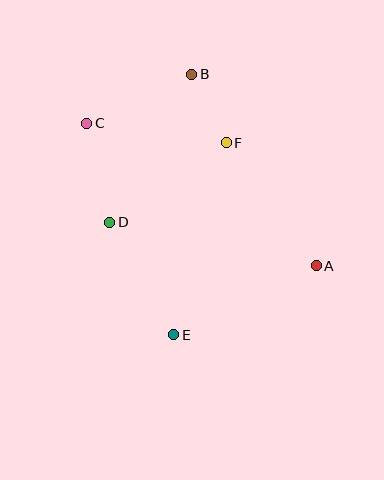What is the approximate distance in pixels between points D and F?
The distance between D and F is approximately 141 pixels.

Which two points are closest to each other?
Points B and F are closest to each other.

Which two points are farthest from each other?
Points A and C are farthest from each other.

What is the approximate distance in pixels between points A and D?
The distance between A and D is approximately 211 pixels.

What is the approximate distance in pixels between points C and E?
The distance between C and E is approximately 229 pixels.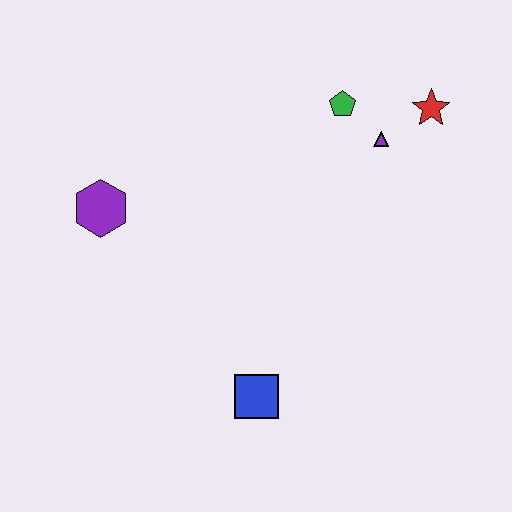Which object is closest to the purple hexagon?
The blue square is closest to the purple hexagon.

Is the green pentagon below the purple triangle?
No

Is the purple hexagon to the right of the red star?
No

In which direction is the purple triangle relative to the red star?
The purple triangle is to the left of the red star.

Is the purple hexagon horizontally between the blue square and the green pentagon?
No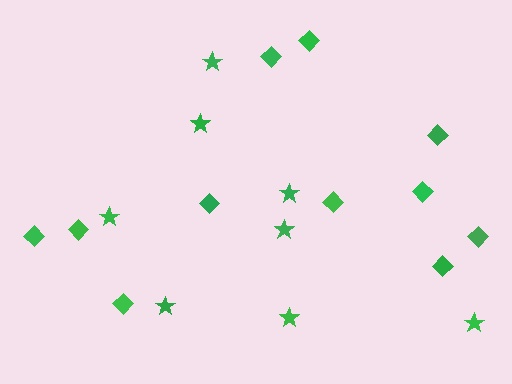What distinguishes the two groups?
There are 2 groups: one group of stars (8) and one group of diamonds (11).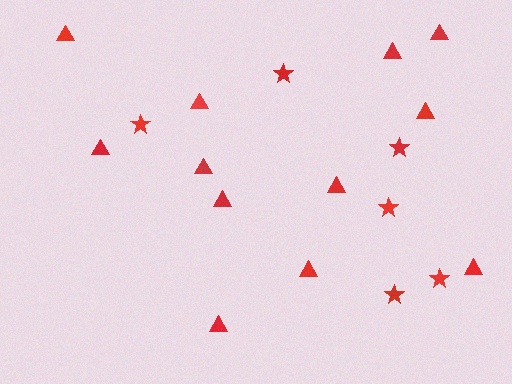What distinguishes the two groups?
There are 2 groups: one group of stars (6) and one group of triangles (12).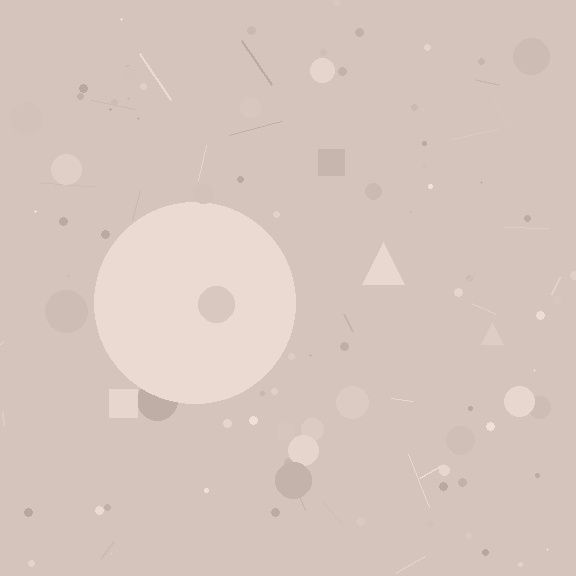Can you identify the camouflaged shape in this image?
The camouflaged shape is a circle.